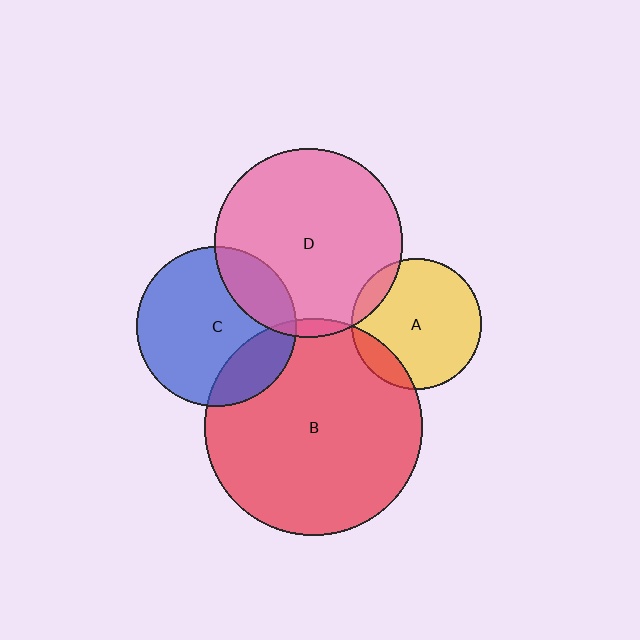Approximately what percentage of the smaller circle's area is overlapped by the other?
Approximately 20%.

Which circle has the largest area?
Circle B (red).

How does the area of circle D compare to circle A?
Approximately 2.1 times.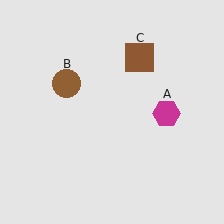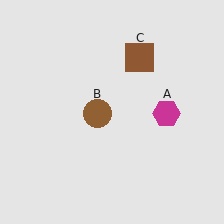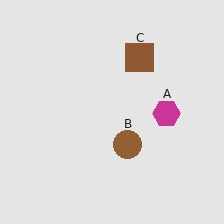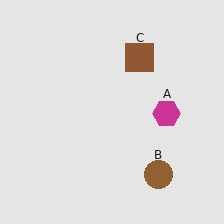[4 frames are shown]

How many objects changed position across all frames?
1 object changed position: brown circle (object B).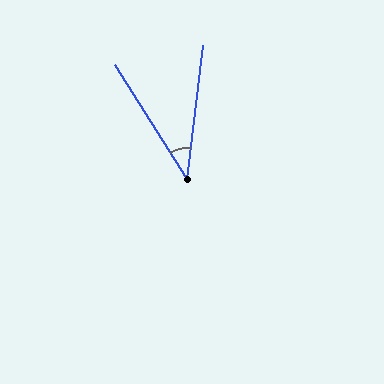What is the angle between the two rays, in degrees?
Approximately 39 degrees.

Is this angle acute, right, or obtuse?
It is acute.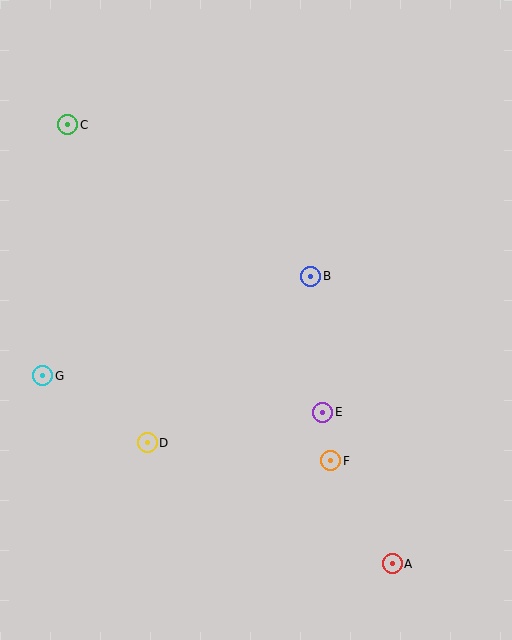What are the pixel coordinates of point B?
Point B is at (311, 276).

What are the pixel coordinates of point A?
Point A is at (392, 564).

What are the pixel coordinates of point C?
Point C is at (68, 125).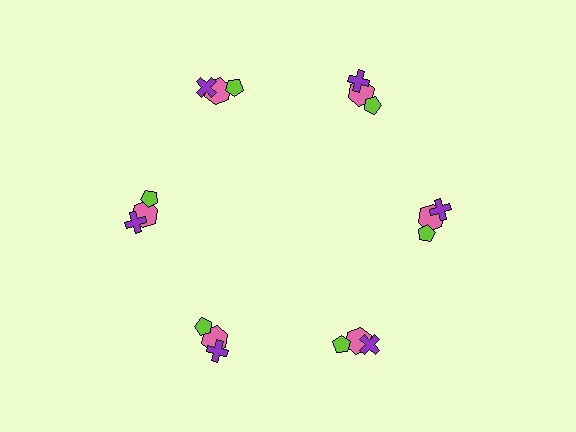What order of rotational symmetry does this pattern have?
This pattern has 6-fold rotational symmetry.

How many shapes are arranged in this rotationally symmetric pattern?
There are 18 shapes, arranged in 6 groups of 3.